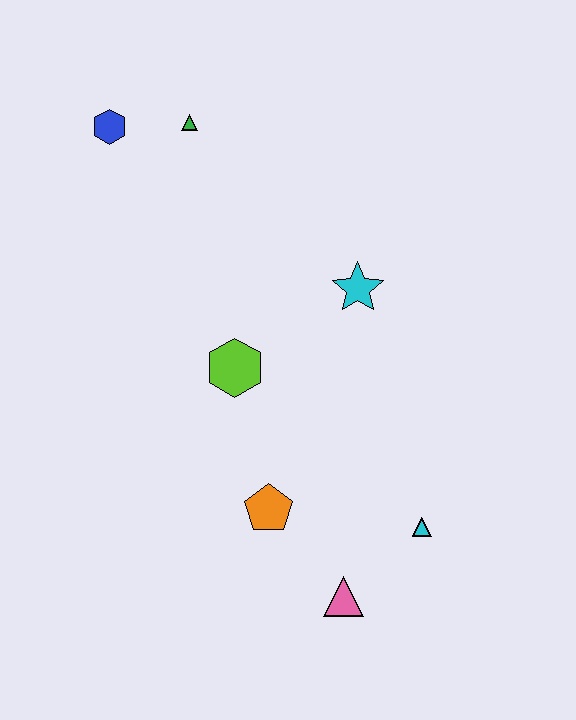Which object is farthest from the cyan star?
The pink triangle is farthest from the cyan star.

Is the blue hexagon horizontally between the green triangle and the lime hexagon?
No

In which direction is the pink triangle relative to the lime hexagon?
The pink triangle is below the lime hexagon.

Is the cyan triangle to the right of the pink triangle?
Yes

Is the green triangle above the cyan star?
Yes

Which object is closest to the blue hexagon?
The green triangle is closest to the blue hexagon.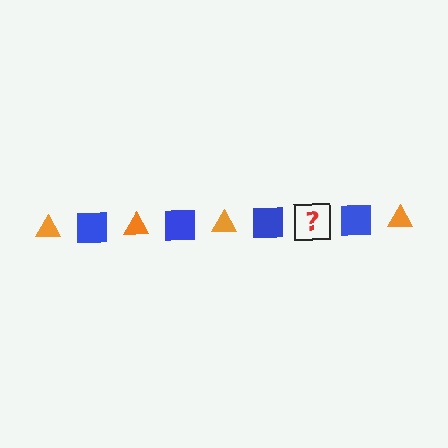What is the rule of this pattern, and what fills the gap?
The rule is that the pattern alternates between orange triangle and blue square. The gap should be filled with an orange triangle.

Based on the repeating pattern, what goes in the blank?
The blank should be an orange triangle.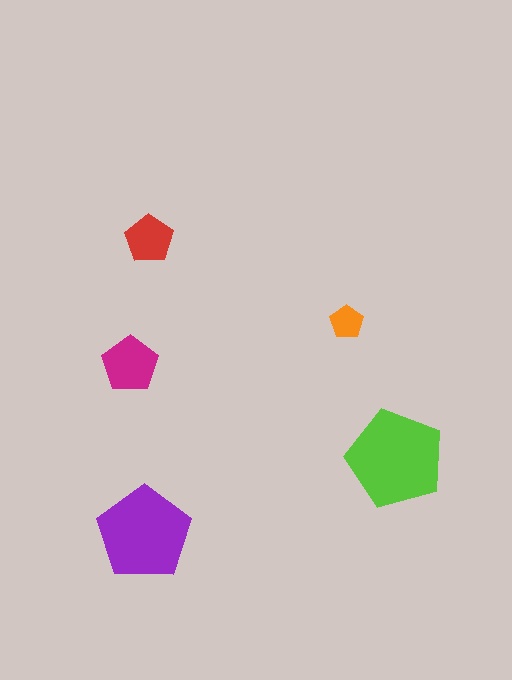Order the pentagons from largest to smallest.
the lime one, the purple one, the magenta one, the red one, the orange one.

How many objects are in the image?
There are 5 objects in the image.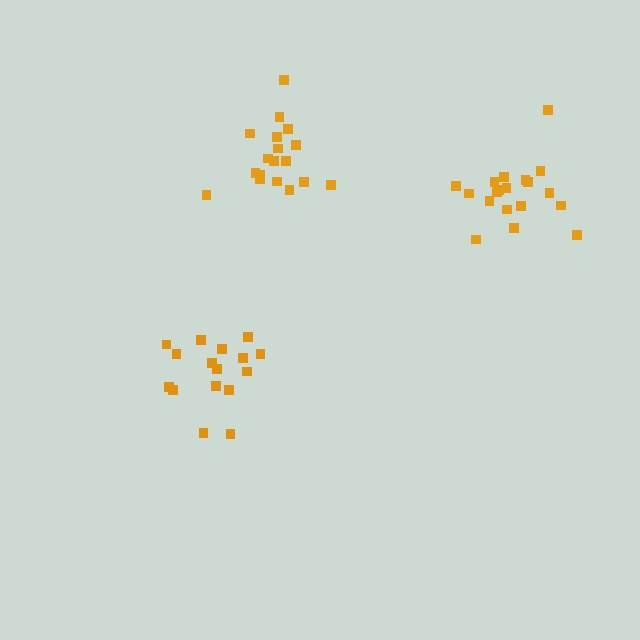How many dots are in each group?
Group 1: 18 dots, Group 2: 16 dots, Group 3: 19 dots (53 total).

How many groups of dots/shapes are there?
There are 3 groups.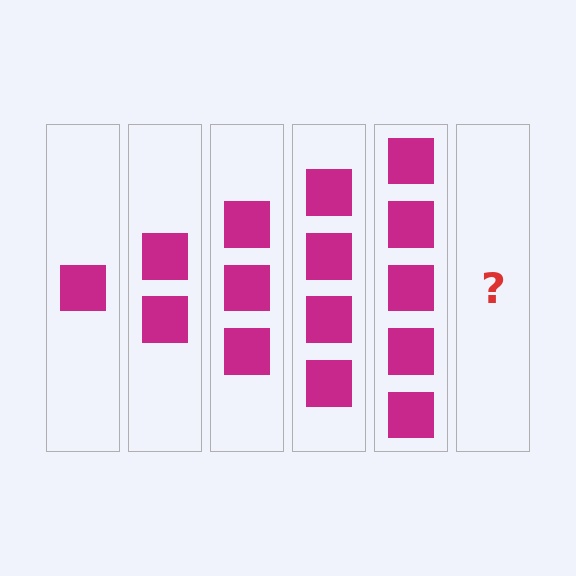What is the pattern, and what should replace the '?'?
The pattern is that each step adds one more square. The '?' should be 6 squares.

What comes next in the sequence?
The next element should be 6 squares.